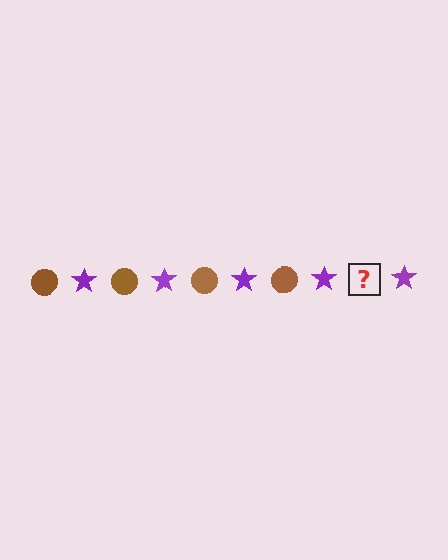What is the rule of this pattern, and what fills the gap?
The rule is that the pattern alternates between brown circle and purple star. The gap should be filled with a brown circle.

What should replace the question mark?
The question mark should be replaced with a brown circle.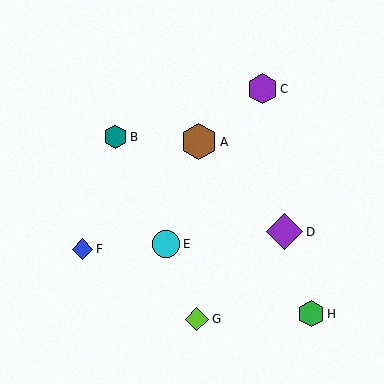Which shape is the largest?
The purple diamond (labeled D) is the largest.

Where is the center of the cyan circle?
The center of the cyan circle is at (166, 244).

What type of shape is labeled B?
Shape B is a teal hexagon.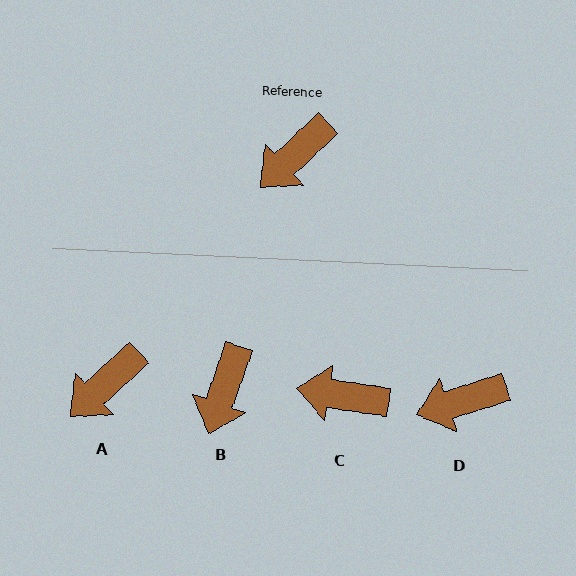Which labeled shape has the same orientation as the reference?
A.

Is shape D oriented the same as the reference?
No, it is off by about 25 degrees.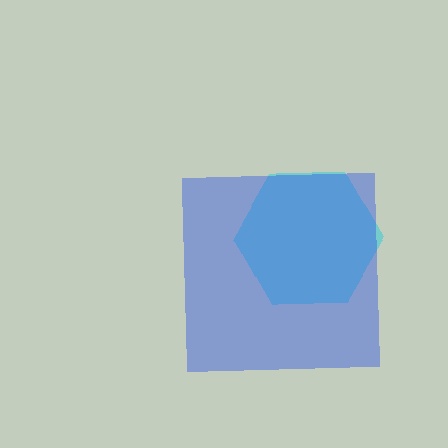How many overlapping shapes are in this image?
There are 2 overlapping shapes in the image.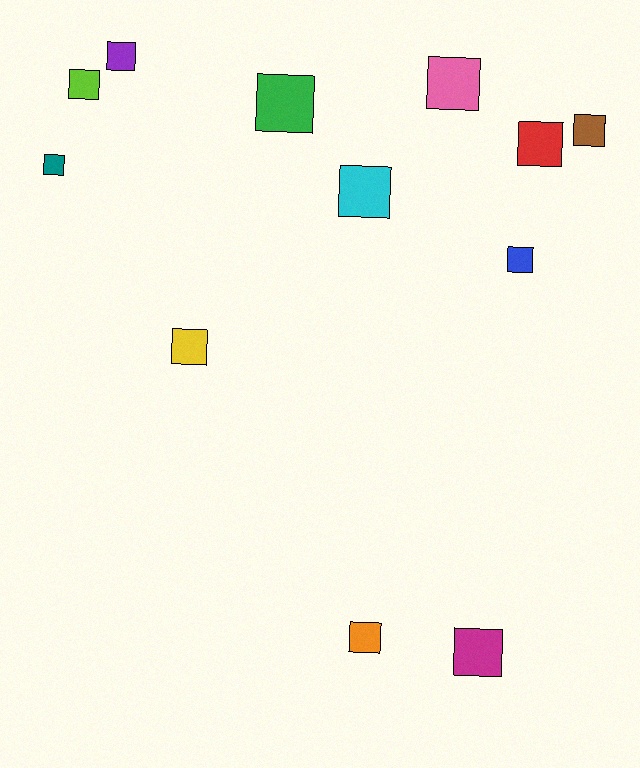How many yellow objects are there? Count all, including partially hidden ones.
There is 1 yellow object.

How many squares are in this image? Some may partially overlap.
There are 12 squares.